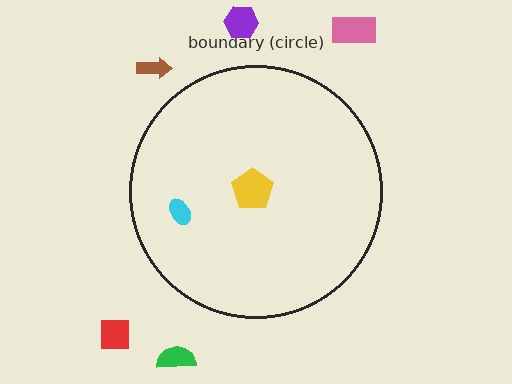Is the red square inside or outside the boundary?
Outside.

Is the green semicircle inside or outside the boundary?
Outside.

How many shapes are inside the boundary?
2 inside, 5 outside.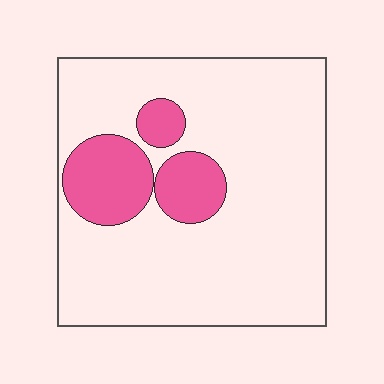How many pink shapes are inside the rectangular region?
3.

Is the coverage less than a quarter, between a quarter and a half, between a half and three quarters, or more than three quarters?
Less than a quarter.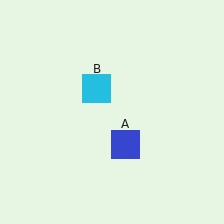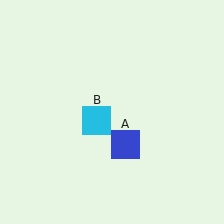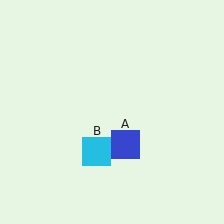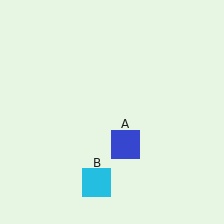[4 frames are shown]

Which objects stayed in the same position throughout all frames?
Blue square (object A) remained stationary.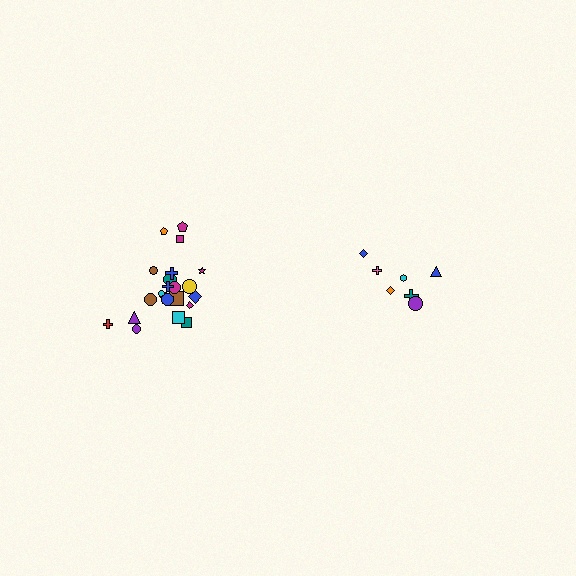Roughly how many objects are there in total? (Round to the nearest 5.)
Roughly 30 objects in total.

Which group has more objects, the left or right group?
The left group.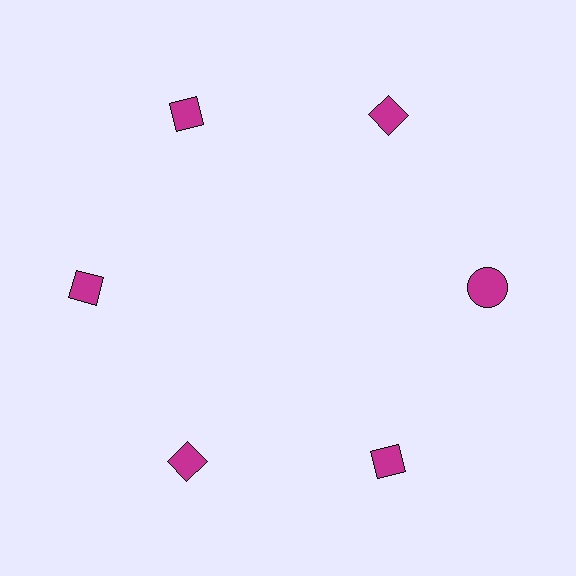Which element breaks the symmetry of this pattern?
The magenta circle at roughly the 3 o'clock position breaks the symmetry. All other shapes are magenta diamonds.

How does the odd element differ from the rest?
It has a different shape: circle instead of diamond.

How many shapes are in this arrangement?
There are 6 shapes arranged in a ring pattern.